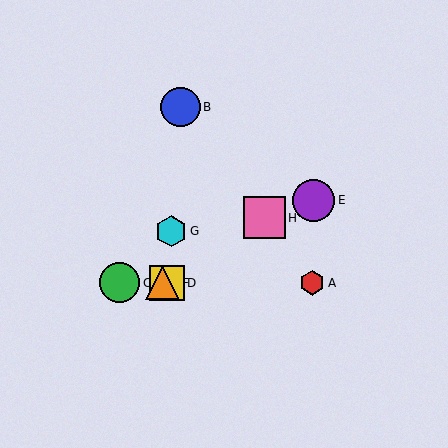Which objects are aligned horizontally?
Objects A, C, D, F are aligned horizontally.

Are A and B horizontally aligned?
No, A is at y≈283 and B is at y≈107.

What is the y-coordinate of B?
Object B is at y≈107.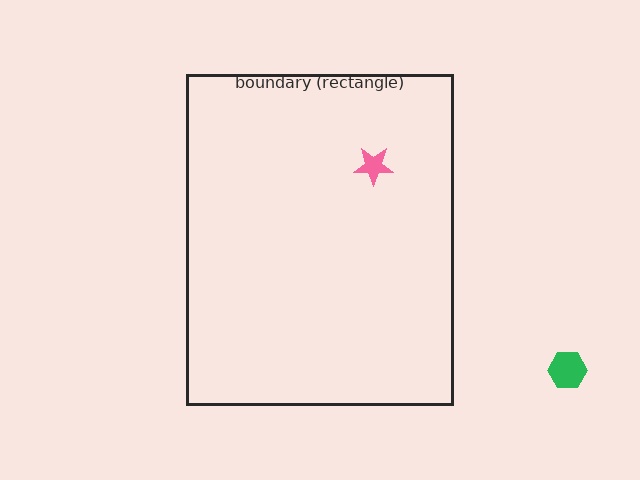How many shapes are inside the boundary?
1 inside, 1 outside.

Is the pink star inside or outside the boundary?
Inside.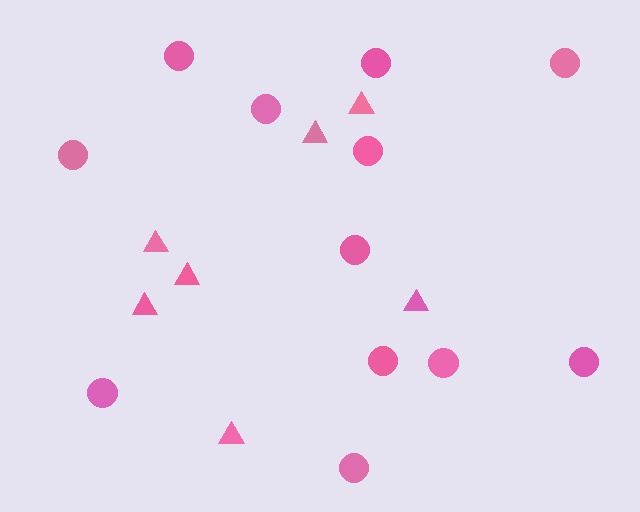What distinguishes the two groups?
There are 2 groups: one group of circles (12) and one group of triangles (7).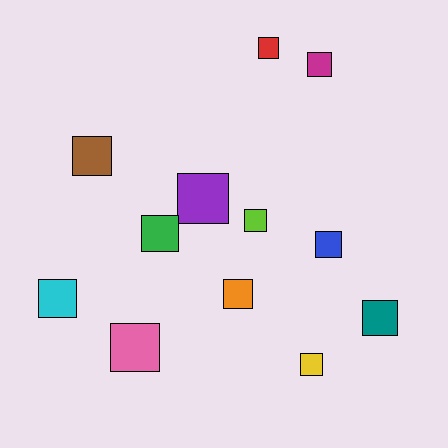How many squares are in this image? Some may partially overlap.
There are 12 squares.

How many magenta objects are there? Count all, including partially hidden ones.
There is 1 magenta object.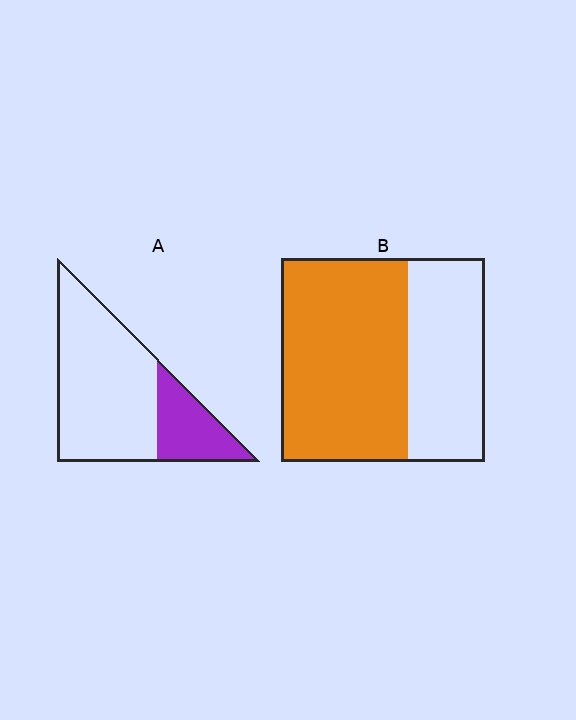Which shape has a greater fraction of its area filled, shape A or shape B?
Shape B.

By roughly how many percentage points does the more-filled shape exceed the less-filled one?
By roughly 35 percentage points (B over A).